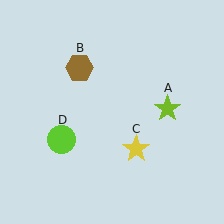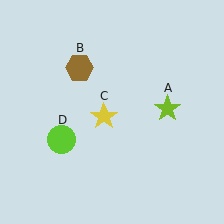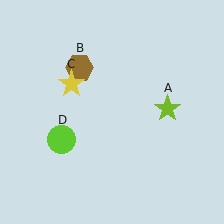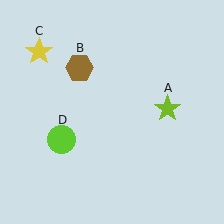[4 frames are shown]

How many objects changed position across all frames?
1 object changed position: yellow star (object C).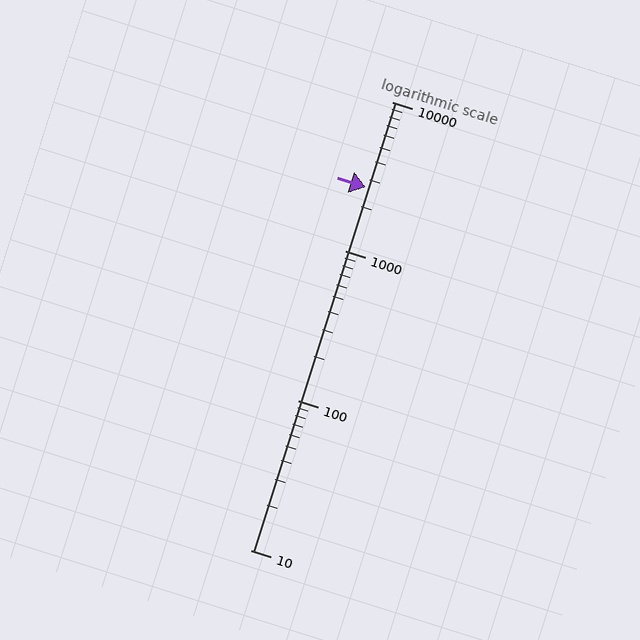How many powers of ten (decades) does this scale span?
The scale spans 3 decades, from 10 to 10000.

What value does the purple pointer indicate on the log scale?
The pointer indicates approximately 2700.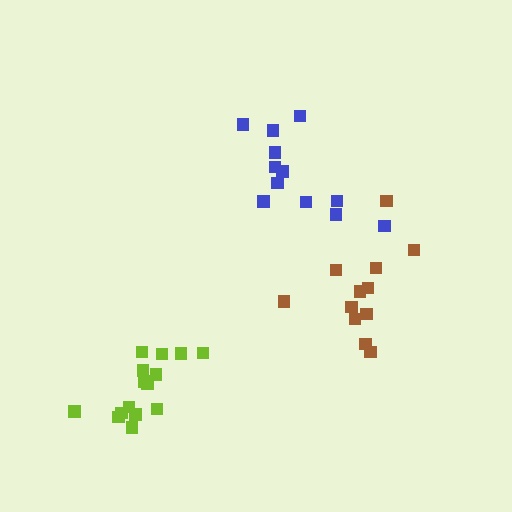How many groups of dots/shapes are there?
There are 3 groups.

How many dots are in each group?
Group 1: 12 dots, Group 2: 15 dots, Group 3: 12 dots (39 total).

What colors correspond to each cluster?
The clusters are colored: blue, lime, brown.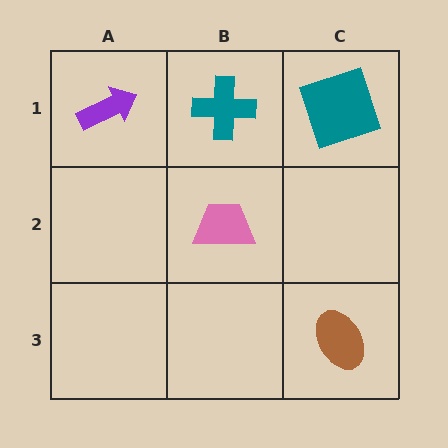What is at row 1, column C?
A teal square.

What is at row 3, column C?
A brown ellipse.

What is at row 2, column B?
A pink trapezoid.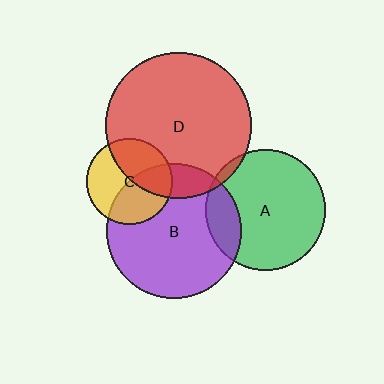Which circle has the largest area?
Circle D (red).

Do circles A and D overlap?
Yes.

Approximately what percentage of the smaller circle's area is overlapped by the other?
Approximately 5%.